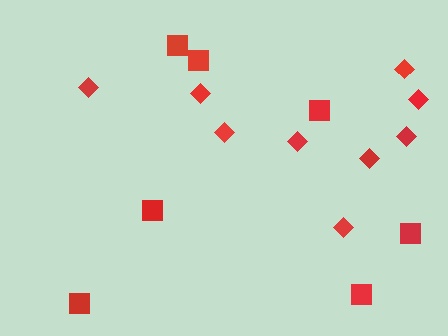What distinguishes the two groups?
There are 2 groups: one group of diamonds (9) and one group of squares (7).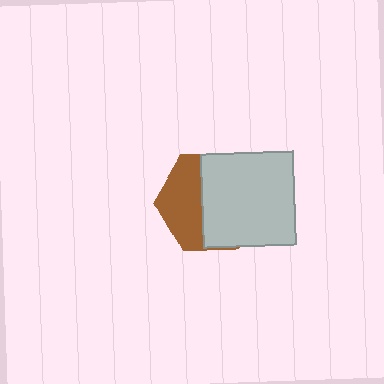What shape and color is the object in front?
The object in front is a light gray square.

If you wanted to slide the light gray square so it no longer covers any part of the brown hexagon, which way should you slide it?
Slide it right — that is the most direct way to separate the two shapes.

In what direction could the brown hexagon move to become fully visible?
The brown hexagon could move left. That would shift it out from behind the light gray square entirely.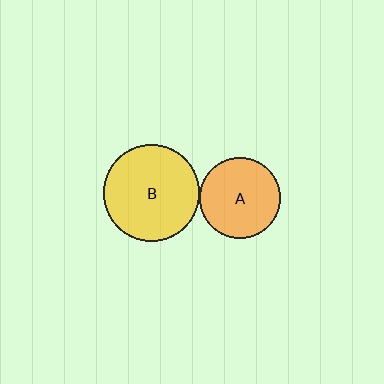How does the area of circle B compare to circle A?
Approximately 1.4 times.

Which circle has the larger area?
Circle B (yellow).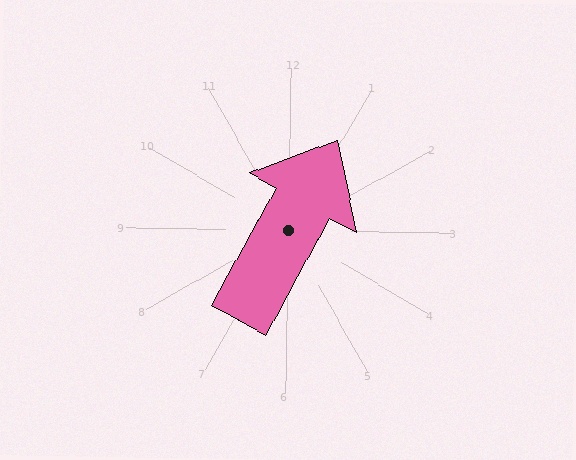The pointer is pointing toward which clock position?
Roughly 1 o'clock.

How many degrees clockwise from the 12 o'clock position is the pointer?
Approximately 28 degrees.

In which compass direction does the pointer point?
Northeast.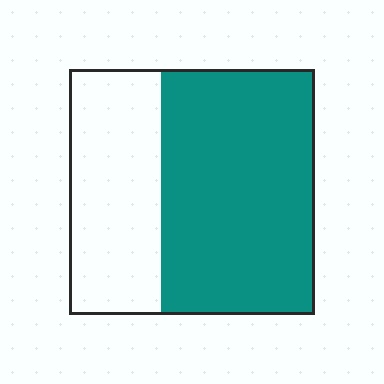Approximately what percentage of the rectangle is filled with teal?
Approximately 65%.